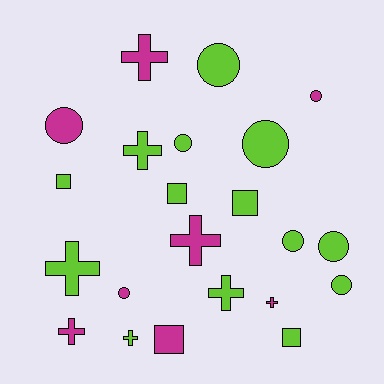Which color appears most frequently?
Lime, with 14 objects.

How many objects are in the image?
There are 22 objects.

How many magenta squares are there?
There is 1 magenta square.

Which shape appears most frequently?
Circle, with 9 objects.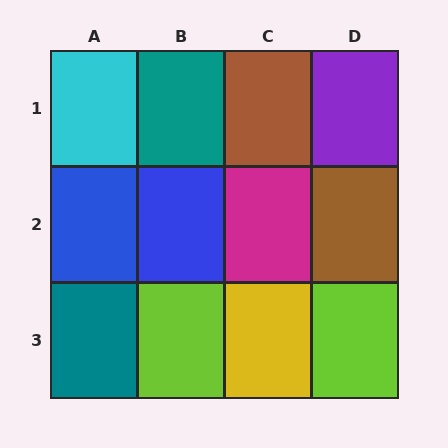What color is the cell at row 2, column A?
Blue.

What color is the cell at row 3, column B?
Lime.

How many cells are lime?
2 cells are lime.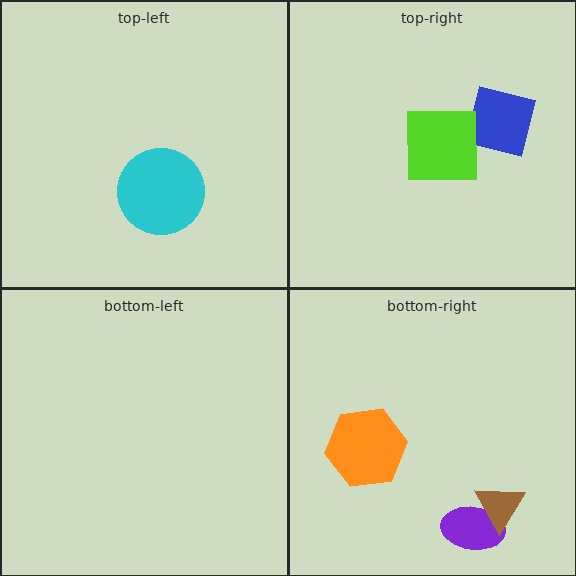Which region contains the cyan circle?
The top-left region.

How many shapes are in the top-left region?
1.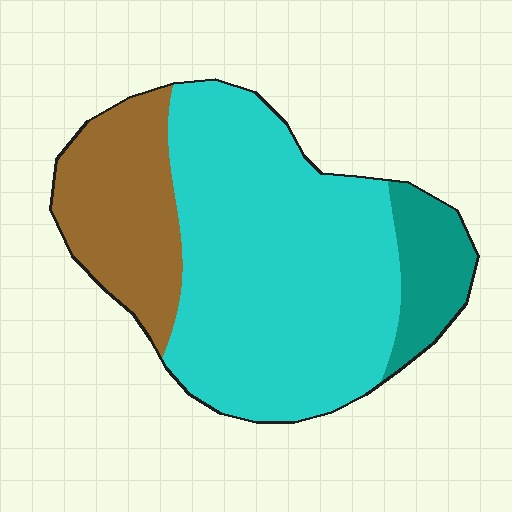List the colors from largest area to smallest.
From largest to smallest: cyan, brown, teal.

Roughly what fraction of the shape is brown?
Brown covers roughly 25% of the shape.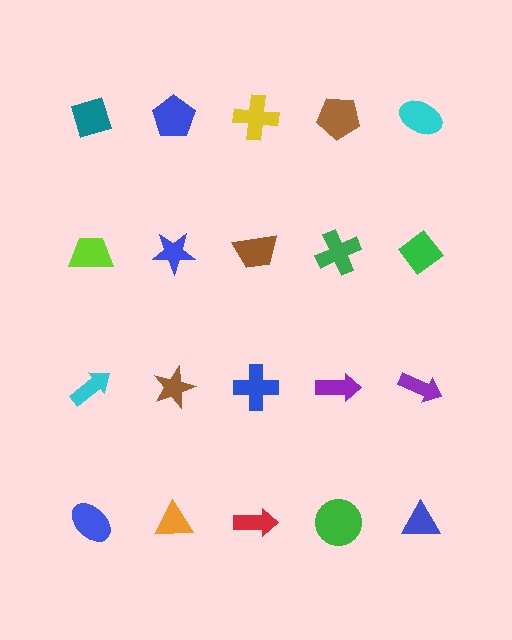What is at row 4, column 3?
A red arrow.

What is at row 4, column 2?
An orange triangle.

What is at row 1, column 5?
A cyan ellipse.